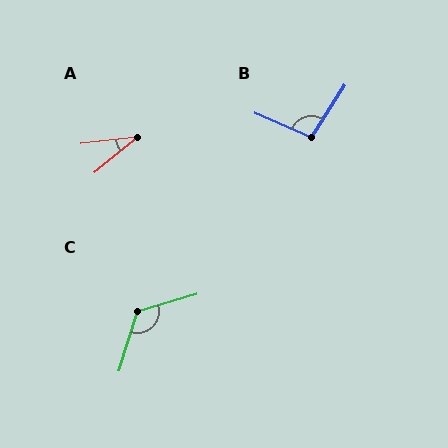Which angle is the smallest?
A, at approximately 33 degrees.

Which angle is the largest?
C, at approximately 123 degrees.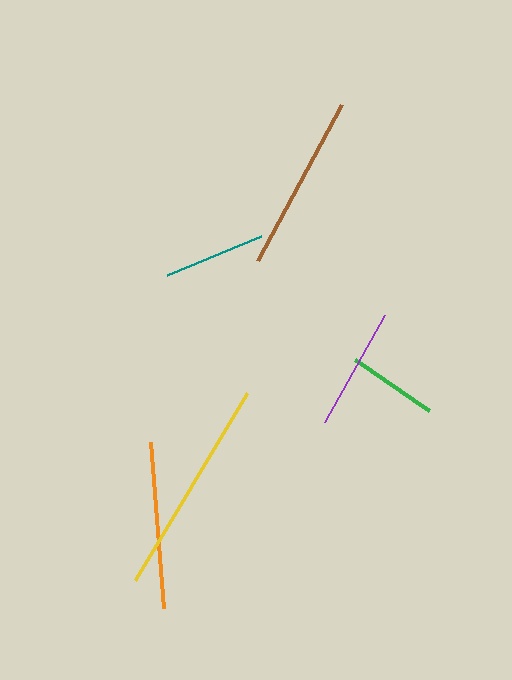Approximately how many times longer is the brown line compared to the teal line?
The brown line is approximately 1.7 times the length of the teal line.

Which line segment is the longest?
The yellow line is the longest at approximately 218 pixels.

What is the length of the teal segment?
The teal segment is approximately 102 pixels long.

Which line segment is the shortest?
The green line is the shortest at approximately 90 pixels.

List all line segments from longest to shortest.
From longest to shortest: yellow, brown, orange, purple, teal, green.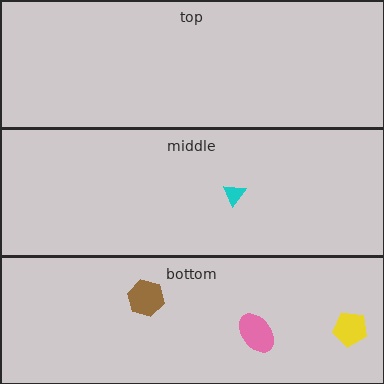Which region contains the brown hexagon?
The bottom region.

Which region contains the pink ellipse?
The bottom region.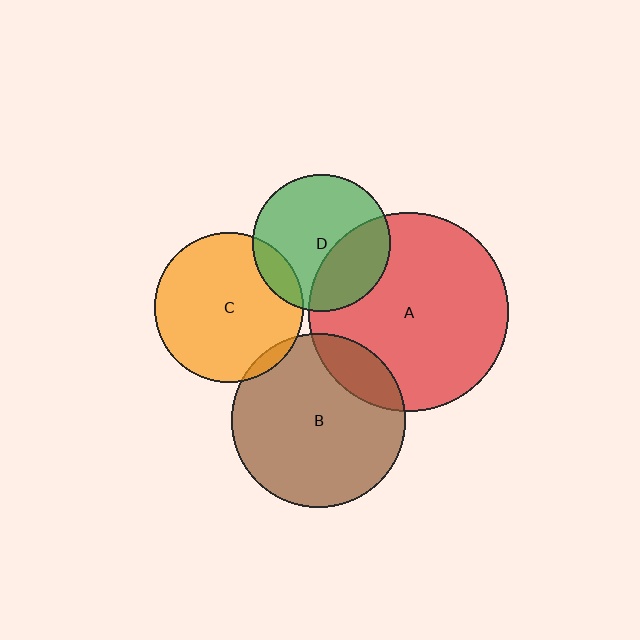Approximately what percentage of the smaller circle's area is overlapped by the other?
Approximately 15%.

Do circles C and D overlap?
Yes.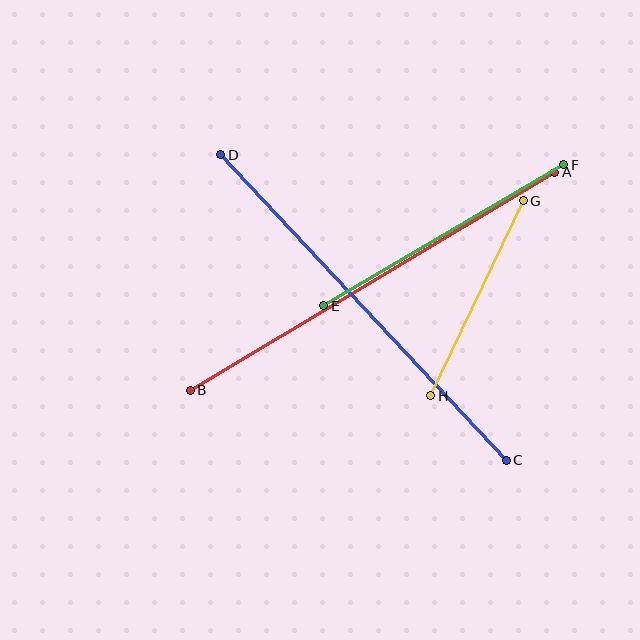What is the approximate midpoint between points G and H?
The midpoint is at approximately (477, 298) pixels.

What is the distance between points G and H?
The distance is approximately 216 pixels.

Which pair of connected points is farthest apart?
Points A and B are farthest apart.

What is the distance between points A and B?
The distance is approximately 425 pixels.